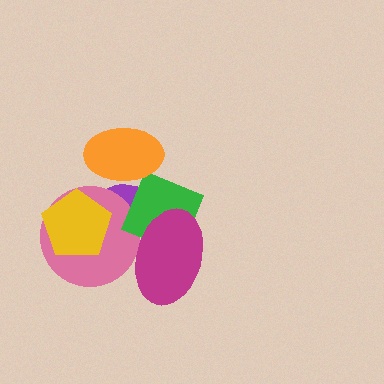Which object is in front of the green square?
The magenta ellipse is in front of the green square.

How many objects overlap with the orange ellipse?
1 object overlaps with the orange ellipse.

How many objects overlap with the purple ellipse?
5 objects overlap with the purple ellipse.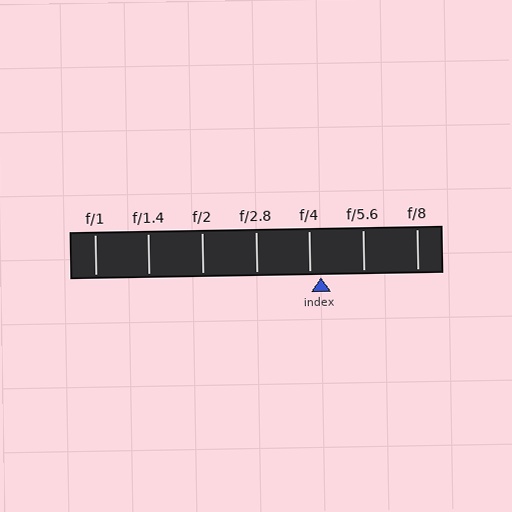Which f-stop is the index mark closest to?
The index mark is closest to f/4.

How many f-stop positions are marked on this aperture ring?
There are 7 f-stop positions marked.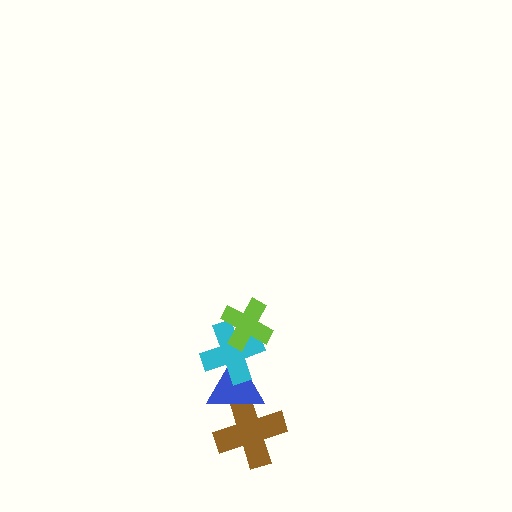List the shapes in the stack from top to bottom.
From top to bottom: the lime cross, the cyan cross, the blue triangle, the brown cross.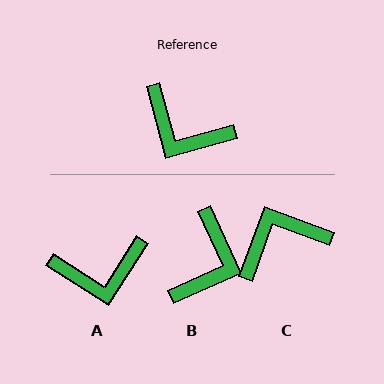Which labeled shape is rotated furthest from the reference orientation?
C, about 125 degrees away.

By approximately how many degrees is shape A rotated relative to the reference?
Approximately 42 degrees counter-clockwise.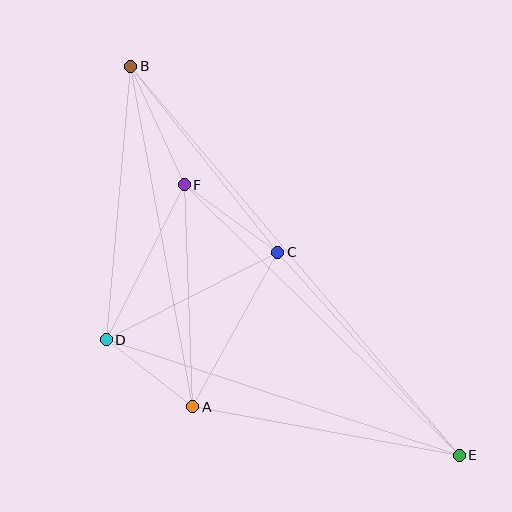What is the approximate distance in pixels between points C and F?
The distance between C and F is approximately 115 pixels.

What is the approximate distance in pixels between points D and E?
The distance between D and E is approximately 371 pixels.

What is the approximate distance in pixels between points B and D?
The distance between B and D is approximately 274 pixels.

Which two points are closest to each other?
Points A and D are closest to each other.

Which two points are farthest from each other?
Points B and E are farthest from each other.